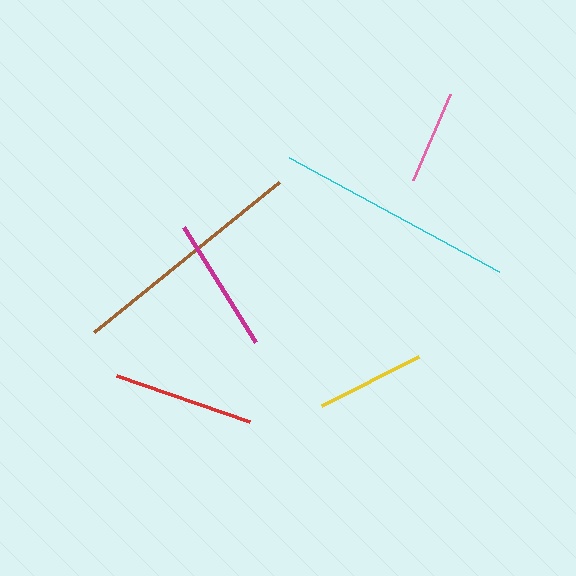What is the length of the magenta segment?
The magenta segment is approximately 136 pixels long.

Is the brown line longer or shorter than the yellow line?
The brown line is longer than the yellow line.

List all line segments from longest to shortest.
From longest to shortest: cyan, brown, red, magenta, yellow, pink.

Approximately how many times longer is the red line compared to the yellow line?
The red line is approximately 1.3 times the length of the yellow line.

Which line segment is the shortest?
The pink line is the shortest at approximately 93 pixels.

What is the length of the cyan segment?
The cyan segment is approximately 239 pixels long.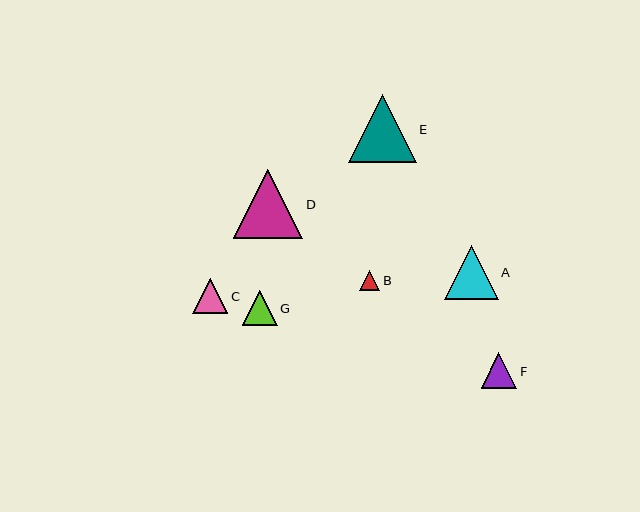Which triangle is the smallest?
Triangle B is the smallest with a size of approximately 20 pixels.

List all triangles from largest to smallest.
From largest to smallest: D, E, A, F, C, G, B.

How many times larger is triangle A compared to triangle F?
Triangle A is approximately 1.5 times the size of triangle F.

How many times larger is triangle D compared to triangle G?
Triangle D is approximately 2.0 times the size of triangle G.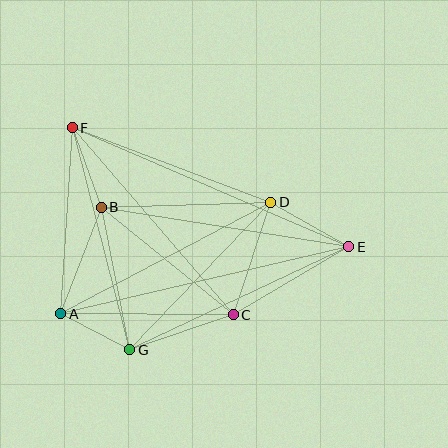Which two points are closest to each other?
Points A and G are closest to each other.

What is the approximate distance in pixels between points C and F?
The distance between C and F is approximately 247 pixels.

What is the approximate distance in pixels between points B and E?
The distance between B and E is approximately 250 pixels.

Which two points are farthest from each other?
Points E and F are farthest from each other.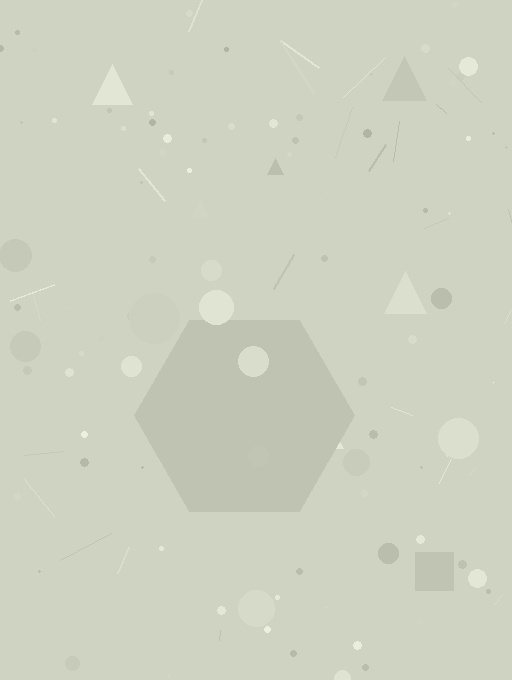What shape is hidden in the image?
A hexagon is hidden in the image.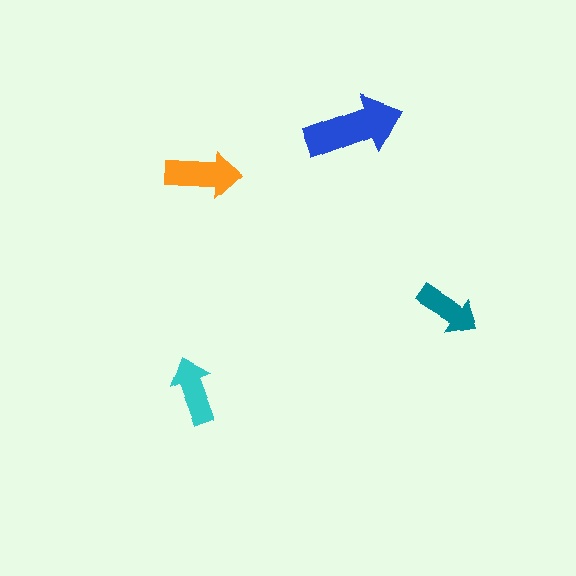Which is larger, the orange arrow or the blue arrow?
The blue one.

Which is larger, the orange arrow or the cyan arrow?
The orange one.